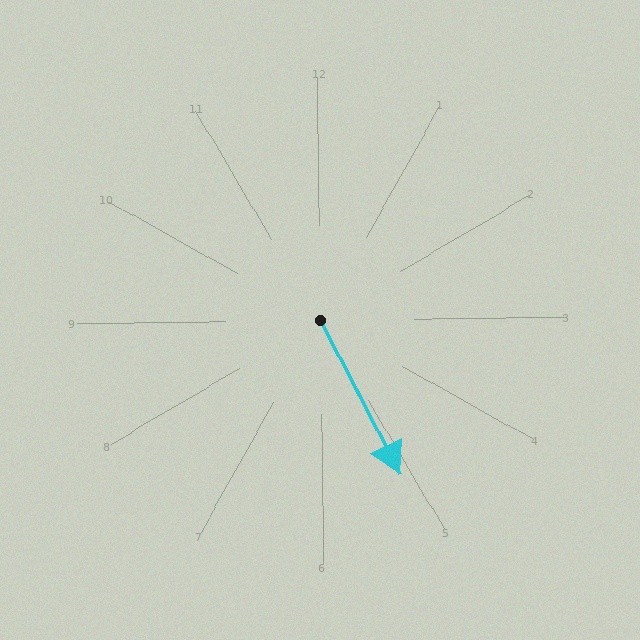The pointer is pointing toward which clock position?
Roughly 5 o'clock.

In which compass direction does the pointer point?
Southeast.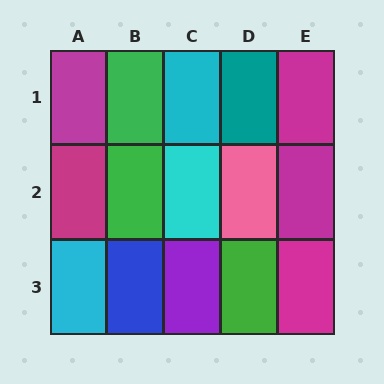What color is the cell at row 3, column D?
Green.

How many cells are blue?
1 cell is blue.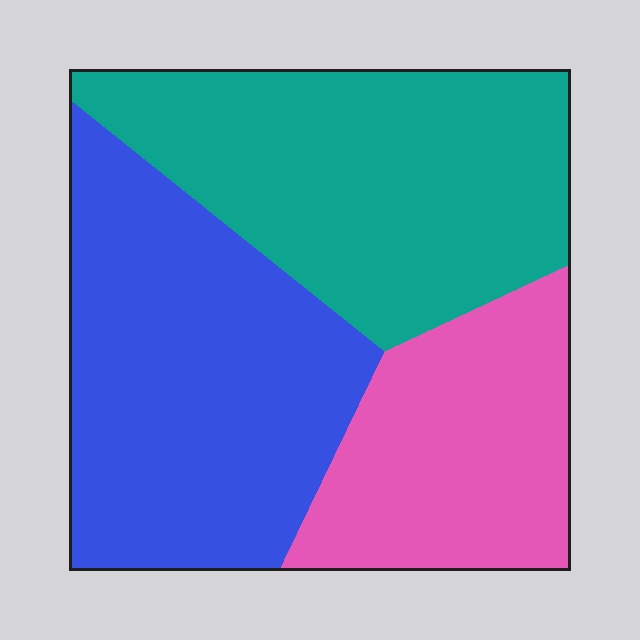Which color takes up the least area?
Pink, at roughly 25%.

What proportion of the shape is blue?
Blue covers roughly 40% of the shape.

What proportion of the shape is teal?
Teal covers roughly 35% of the shape.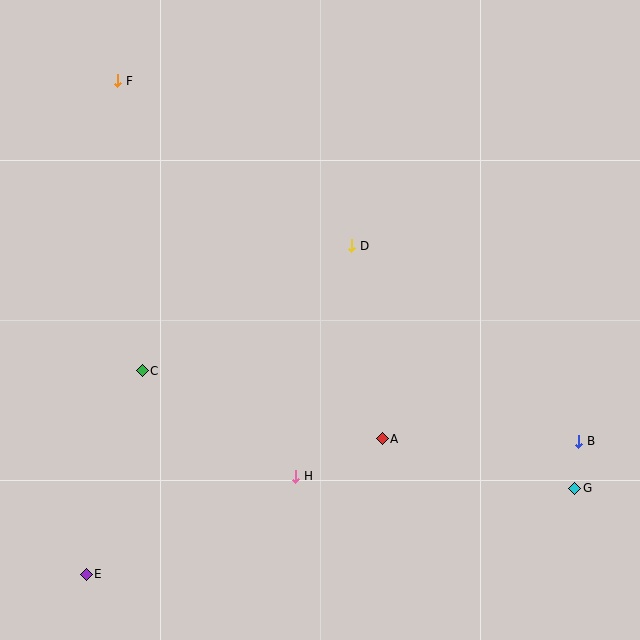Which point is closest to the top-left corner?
Point F is closest to the top-left corner.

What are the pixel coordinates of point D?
Point D is at (352, 246).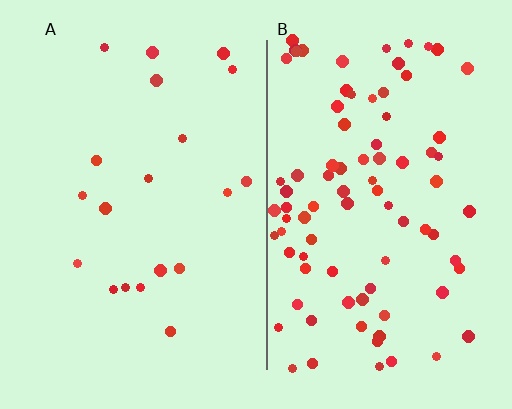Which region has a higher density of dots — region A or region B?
B (the right).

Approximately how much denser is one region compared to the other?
Approximately 4.4× — region B over region A.